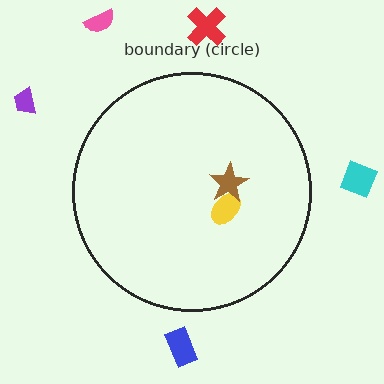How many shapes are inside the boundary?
2 inside, 5 outside.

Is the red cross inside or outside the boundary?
Outside.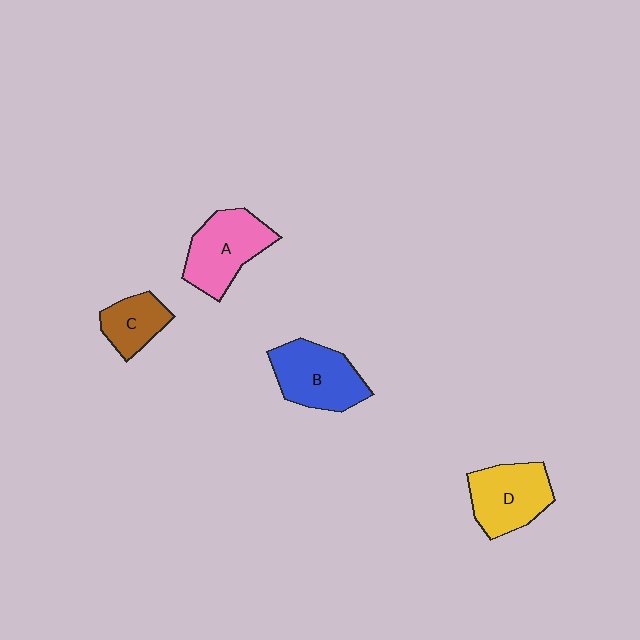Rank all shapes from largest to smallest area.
From largest to smallest: A (pink), B (blue), D (yellow), C (brown).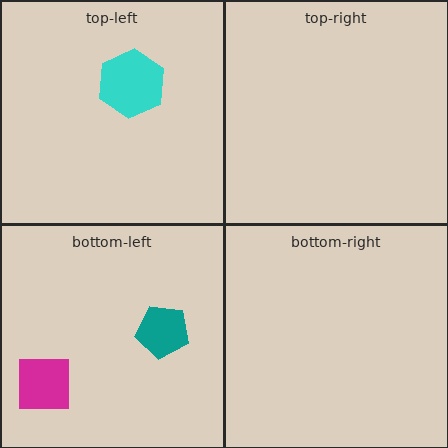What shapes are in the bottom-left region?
The magenta square, the teal pentagon.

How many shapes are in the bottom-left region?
2.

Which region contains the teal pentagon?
The bottom-left region.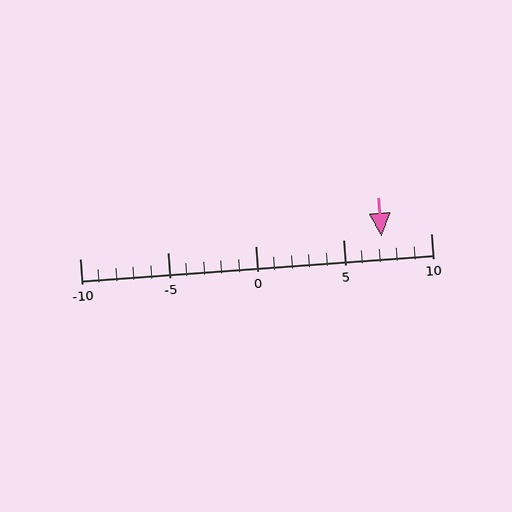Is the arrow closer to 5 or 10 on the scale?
The arrow is closer to 5.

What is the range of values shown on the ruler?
The ruler shows values from -10 to 10.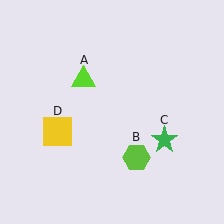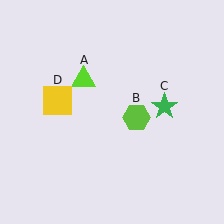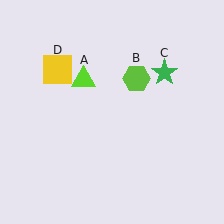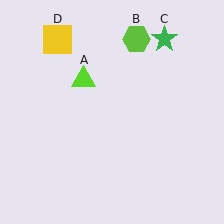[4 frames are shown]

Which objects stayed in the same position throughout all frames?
Lime triangle (object A) remained stationary.